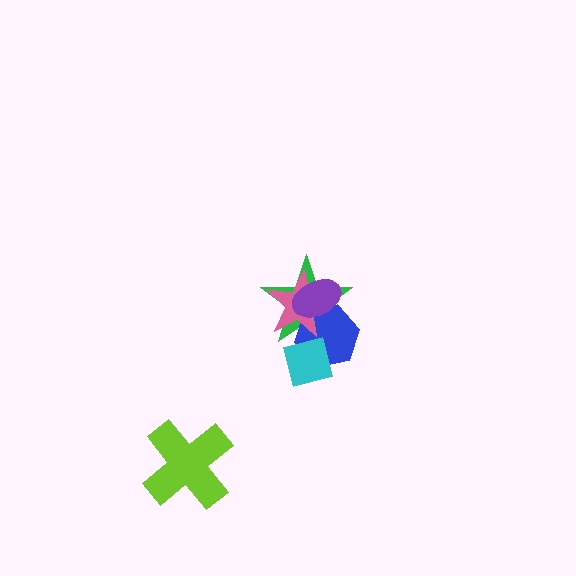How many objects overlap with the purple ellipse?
3 objects overlap with the purple ellipse.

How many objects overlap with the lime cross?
0 objects overlap with the lime cross.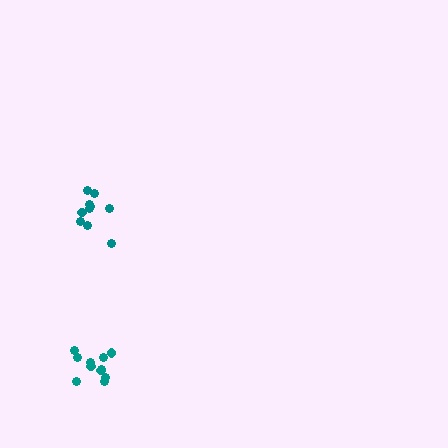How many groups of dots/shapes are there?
There are 2 groups.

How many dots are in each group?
Group 1: 10 dots, Group 2: 11 dots (21 total).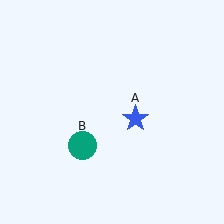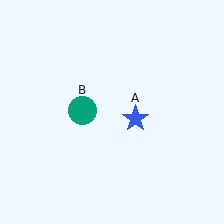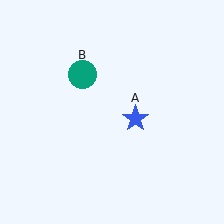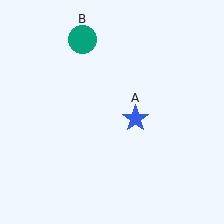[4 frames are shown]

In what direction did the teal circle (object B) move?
The teal circle (object B) moved up.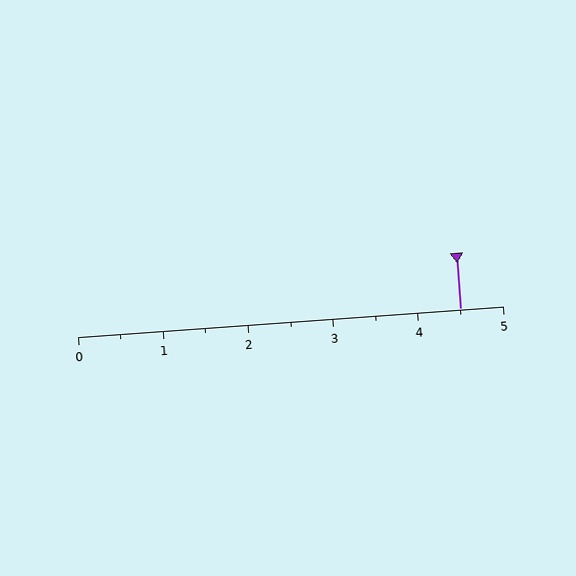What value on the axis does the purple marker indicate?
The marker indicates approximately 4.5.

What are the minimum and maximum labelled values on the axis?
The axis runs from 0 to 5.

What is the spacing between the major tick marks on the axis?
The major ticks are spaced 1 apart.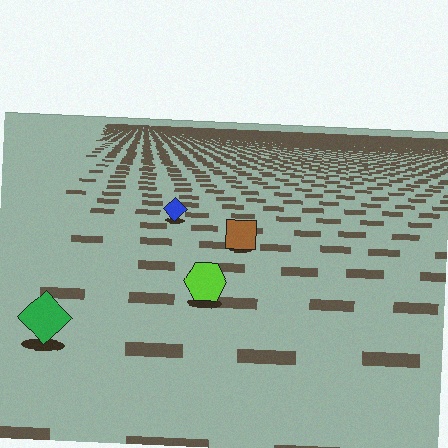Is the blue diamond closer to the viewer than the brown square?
No. The brown square is closer — you can tell from the texture gradient: the ground texture is coarser near it.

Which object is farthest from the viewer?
The blue diamond is farthest from the viewer. It appears smaller and the ground texture around it is denser.